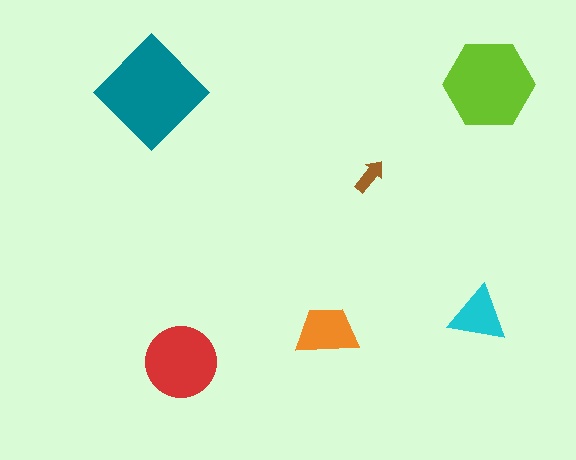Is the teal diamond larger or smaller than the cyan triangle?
Larger.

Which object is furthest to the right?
The lime hexagon is rightmost.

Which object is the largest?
The teal diamond.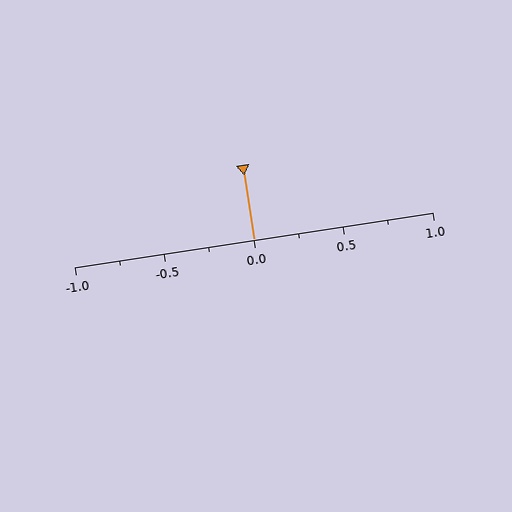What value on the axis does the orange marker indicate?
The marker indicates approximately 0.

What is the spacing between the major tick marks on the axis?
The major ticks are spaced 0.5 apart.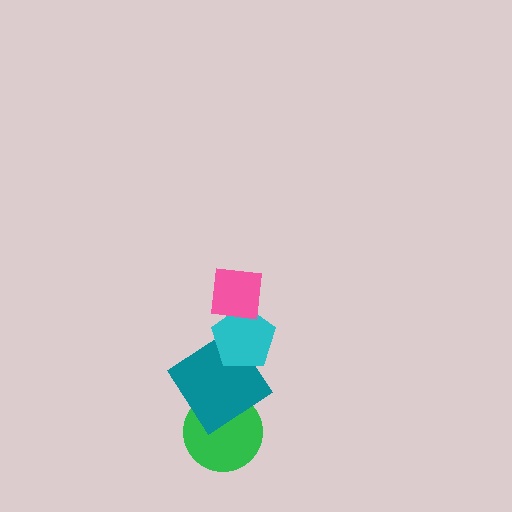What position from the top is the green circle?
The green circle is 4th from the top.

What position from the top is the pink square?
The pink square is 1st from the top.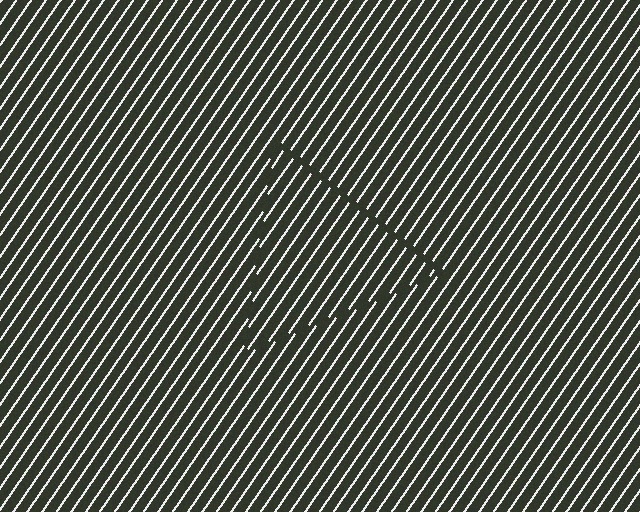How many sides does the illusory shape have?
3 sides — the line-ends trace a triangle.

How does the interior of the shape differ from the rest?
The interior of the shape contains the same grating, shifted by half a period — the contour is defined by the phase discontinuity where line-ends from the inner and outer gratings abut.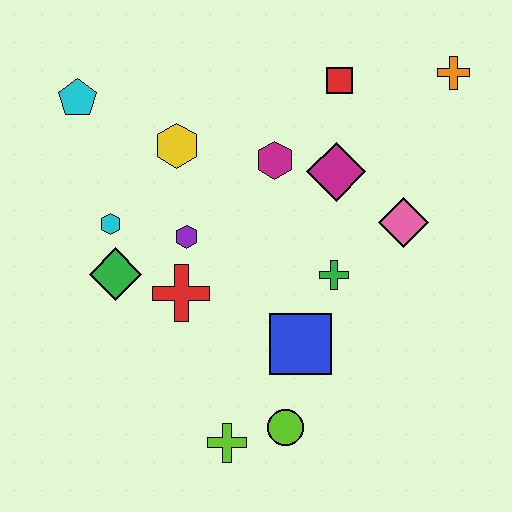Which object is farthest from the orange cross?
The lime cross is farthest from the orange cross.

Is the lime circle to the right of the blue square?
No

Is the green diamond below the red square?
Yes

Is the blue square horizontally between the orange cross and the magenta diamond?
No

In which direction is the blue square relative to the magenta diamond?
The blue square is below the magenta diamond.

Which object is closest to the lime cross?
The lime circle is closest to the lime cross.